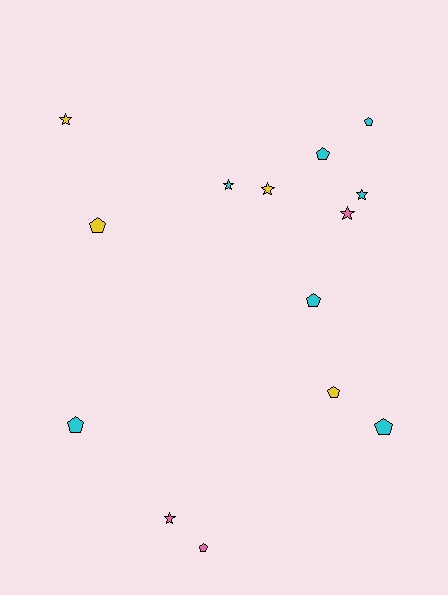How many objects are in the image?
There are 14 objects.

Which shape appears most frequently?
Pentagon, with 8 objects.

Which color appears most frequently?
Cyan, with 7 objects.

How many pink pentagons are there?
There is 1 pink pentagon.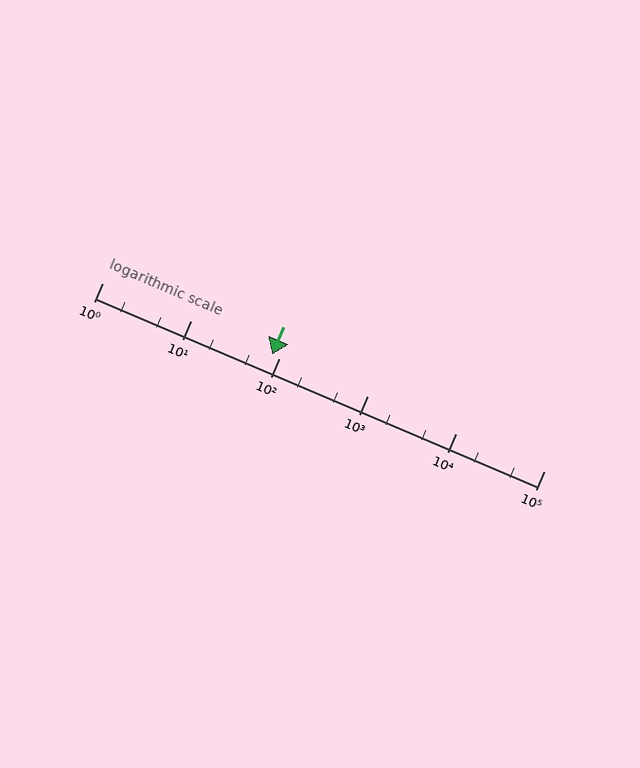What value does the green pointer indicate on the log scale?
The pointer indicates approximately 84.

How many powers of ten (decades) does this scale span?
The scale spans 5 decades, from 1 to 100000.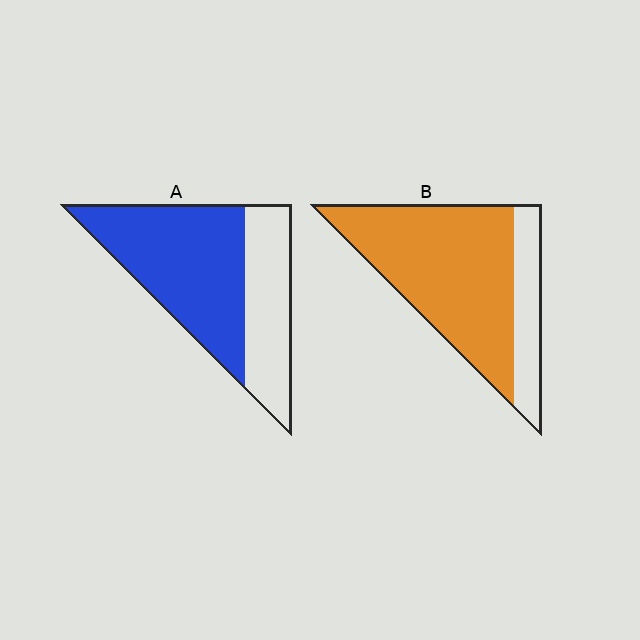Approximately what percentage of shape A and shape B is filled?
A is approximately 65% and B is approximately 75%.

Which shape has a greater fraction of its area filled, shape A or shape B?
Shape B.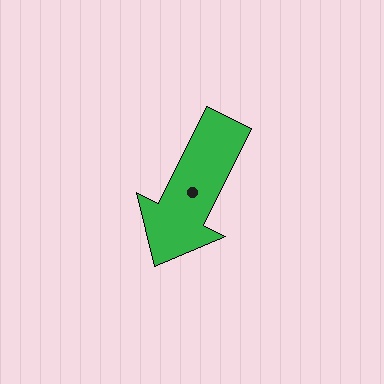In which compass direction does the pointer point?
Southwest.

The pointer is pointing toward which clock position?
Roughly 7 o'clock.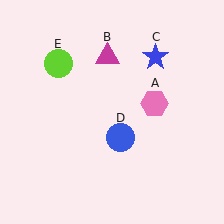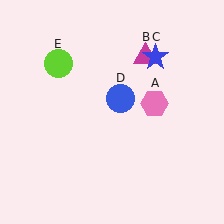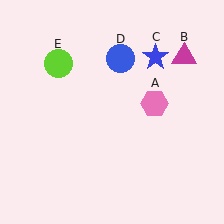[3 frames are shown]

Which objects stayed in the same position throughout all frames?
Pink hexagon (object A) and blue star (object C) and lime circle (object E) remained stationary.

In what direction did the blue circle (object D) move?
The blue circle (object D) moved up.